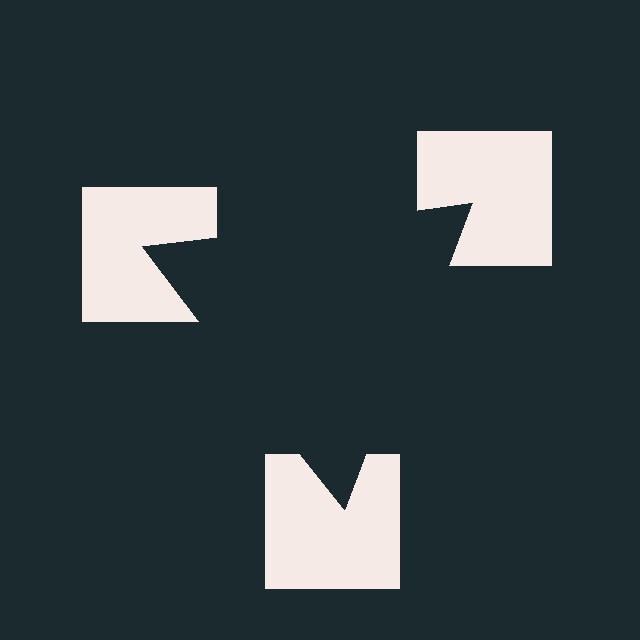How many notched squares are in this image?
There are 3 — one at each vertex of the illusory triangle.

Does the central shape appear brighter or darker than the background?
It typically appears slightly darker than the background, even though no actual brightness change is drawn.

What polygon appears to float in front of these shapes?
An illusory triangle — its edges are inferred from the aligned wedge cuts in the notched squares, not physically drawn.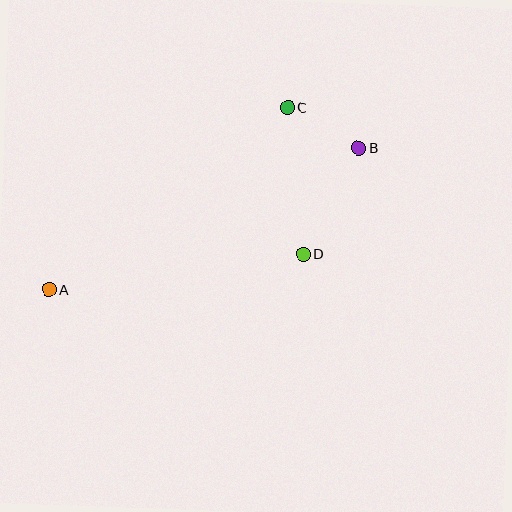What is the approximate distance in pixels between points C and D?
The distance between C and D is approximately 148 pixels.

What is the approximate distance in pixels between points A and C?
The distance between A and C is approximately 300 pixels.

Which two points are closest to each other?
Points B and C are closest to each other.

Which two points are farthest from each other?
Points A and B are farthest from each other.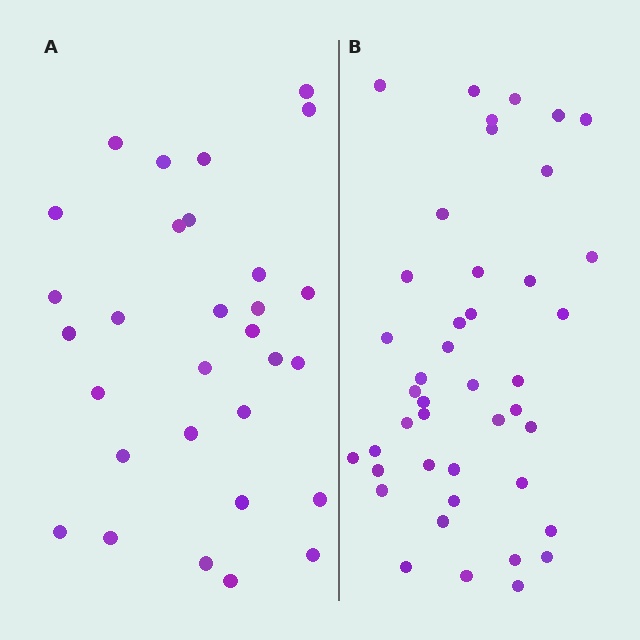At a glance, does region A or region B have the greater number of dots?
Region B (the right region) has more dots.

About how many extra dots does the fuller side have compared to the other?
Region B has approximately 15 more dots than region A.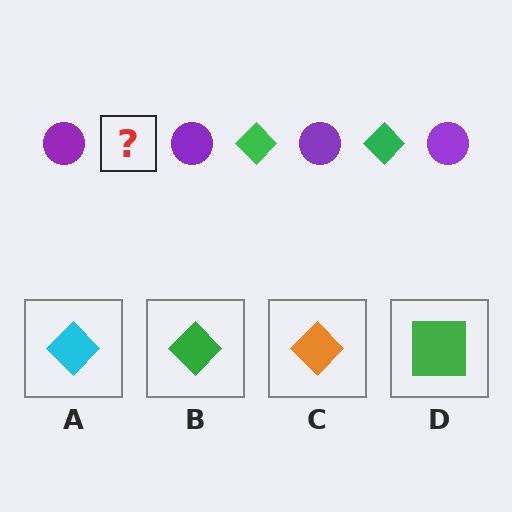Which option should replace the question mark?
Option B.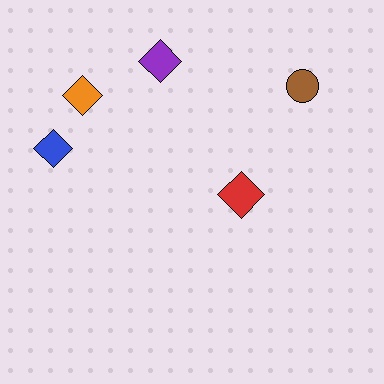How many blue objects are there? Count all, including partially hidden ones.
There is 1 blue object.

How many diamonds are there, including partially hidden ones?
There are 4 diamonds.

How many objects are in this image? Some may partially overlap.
There are 5 objects.